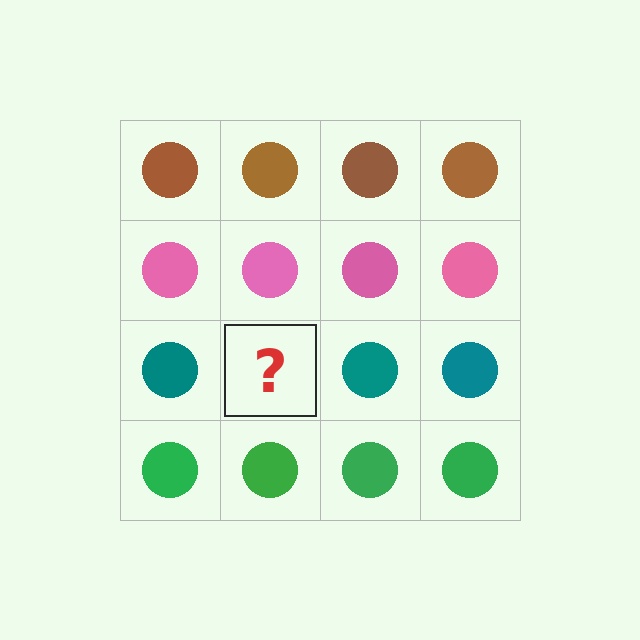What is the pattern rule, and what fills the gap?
The rule is that each row has a consistent color. The gap should be filled with a teal circle.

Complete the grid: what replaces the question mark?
The question mark should be replaced with a teal circle.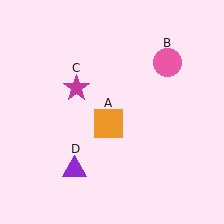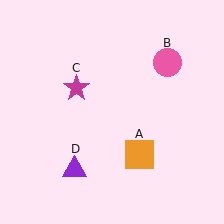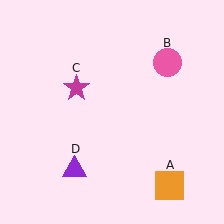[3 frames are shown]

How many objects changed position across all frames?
1 object changed position: orange square (object A).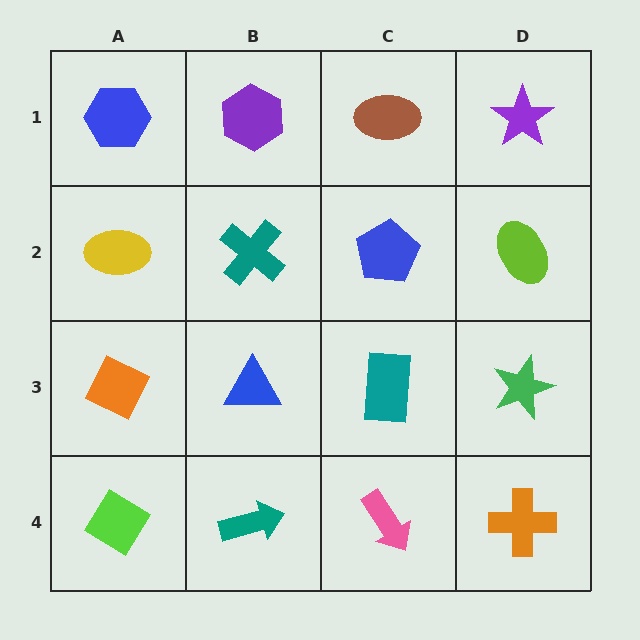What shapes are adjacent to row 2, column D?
A purple star (row 1, column D), a green star (row 3, column D), a blue pentagon (row 2, column C).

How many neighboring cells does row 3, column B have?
4.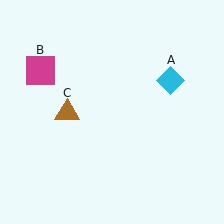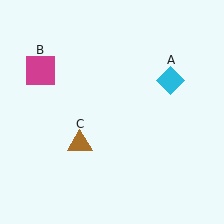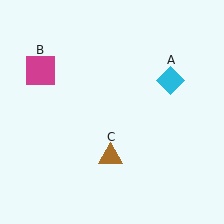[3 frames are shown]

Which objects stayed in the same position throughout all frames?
Cyan diamond (object A) and magenta square (object B) remained stationary.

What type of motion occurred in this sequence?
The brown triangle (object C) rotated counterclockwise around the center of the scene.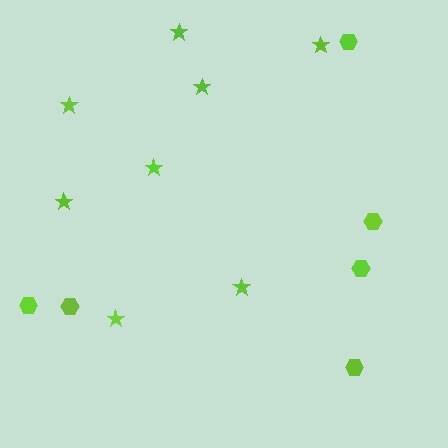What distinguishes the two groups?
There are 2 groups: one group of stars (8) and one group of hexagons (6).